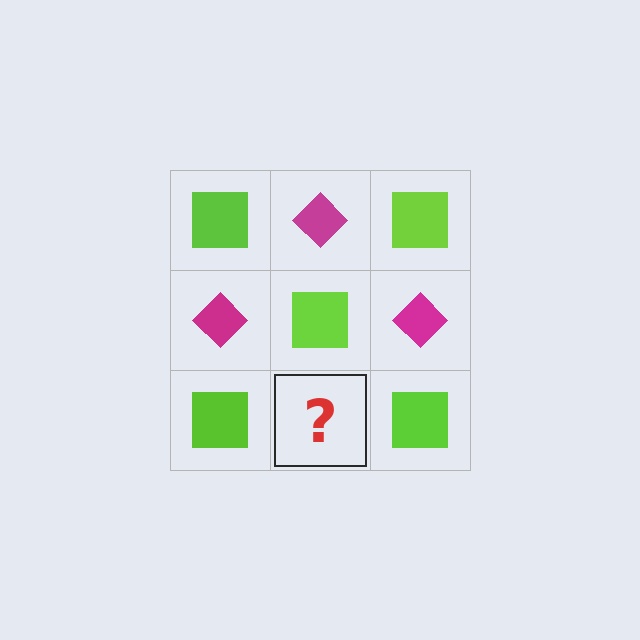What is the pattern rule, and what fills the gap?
The rule is that it alternates lime square and magenta diamond in a checkerboard pattern. The gap should be filled with a magenta diamond.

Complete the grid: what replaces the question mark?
The question mark should be replaced with a magenta diamond.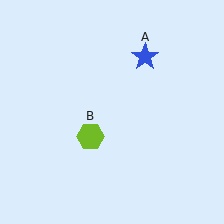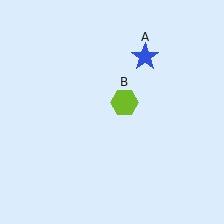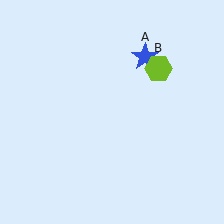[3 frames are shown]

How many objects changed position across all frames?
1 object changed position: lime hexagon (object B).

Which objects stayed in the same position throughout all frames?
Blue star (object A) remained stationary.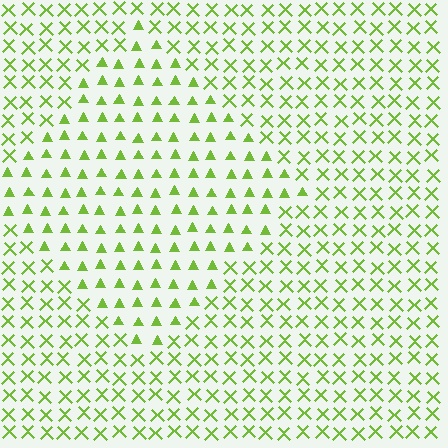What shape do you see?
I see a diamond.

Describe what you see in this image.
The image is filled with small lime elements arranged in a uniform grid. A diamond-shaped region contains triangles, while the surrounding area contains X marks. The boundary is defined purely by the change in element shape.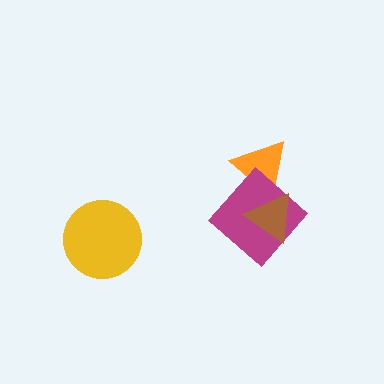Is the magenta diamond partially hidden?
Yes, it is partially covered by another shape.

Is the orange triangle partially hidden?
Yes, it is partially covered by another shape.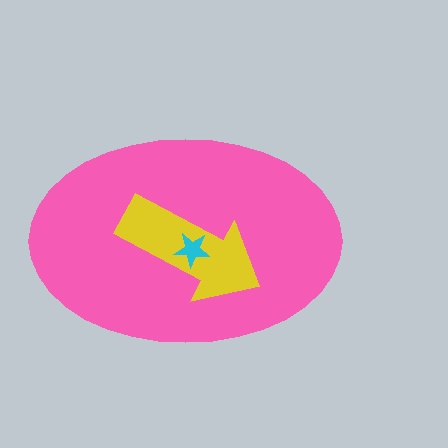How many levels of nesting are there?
3.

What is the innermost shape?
The cyan star.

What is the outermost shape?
The pink ellipse.